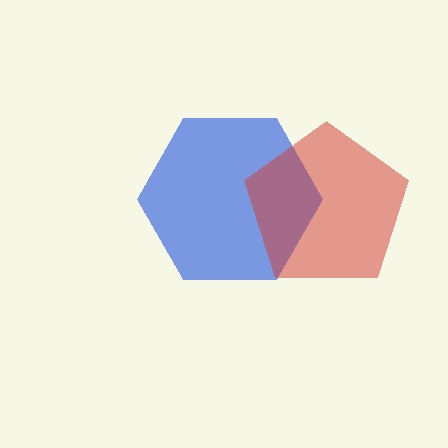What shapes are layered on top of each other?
The layered shapes are: a blue hexagon, a red pentagon.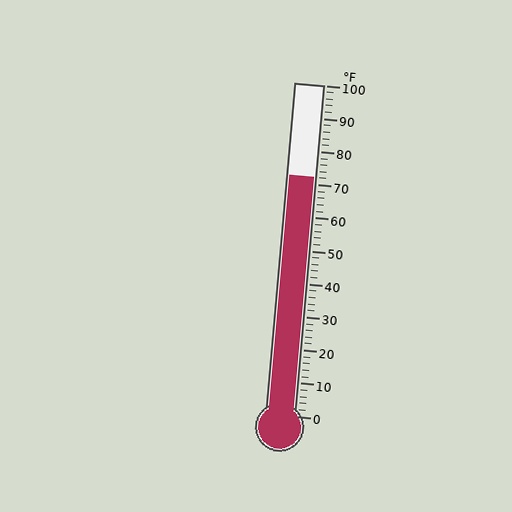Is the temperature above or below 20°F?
The temperature is above 20°F.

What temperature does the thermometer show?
The thermometer shows approximately 72°F.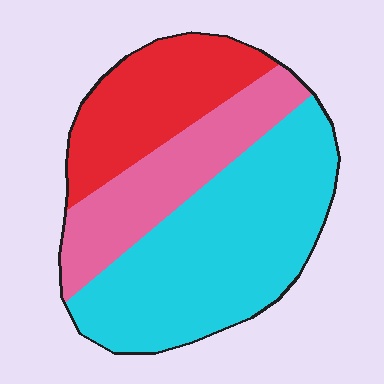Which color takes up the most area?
Cyan, at roughly 50%.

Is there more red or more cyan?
Cyan.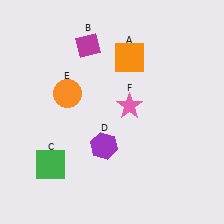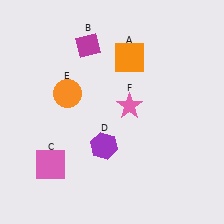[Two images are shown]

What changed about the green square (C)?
In Image 1, C is green. In Image 2, it changed to pink.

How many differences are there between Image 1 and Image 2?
There is 1 difference between the two images.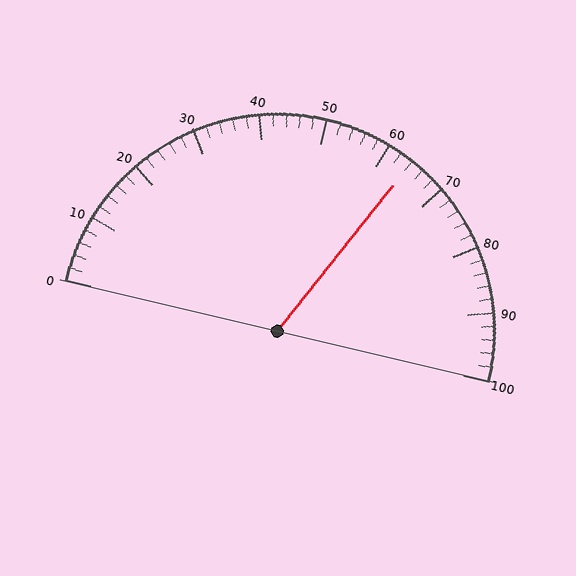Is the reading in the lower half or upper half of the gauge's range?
The reading is in the upper half of the range (0 to 100).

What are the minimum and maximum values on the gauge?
The gauge ranges from 0 to 100.